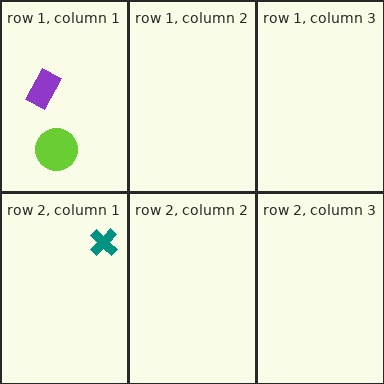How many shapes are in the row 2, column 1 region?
1.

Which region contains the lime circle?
The row 1, column 1 region.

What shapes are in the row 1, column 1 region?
The purple rectangle, the lime circle.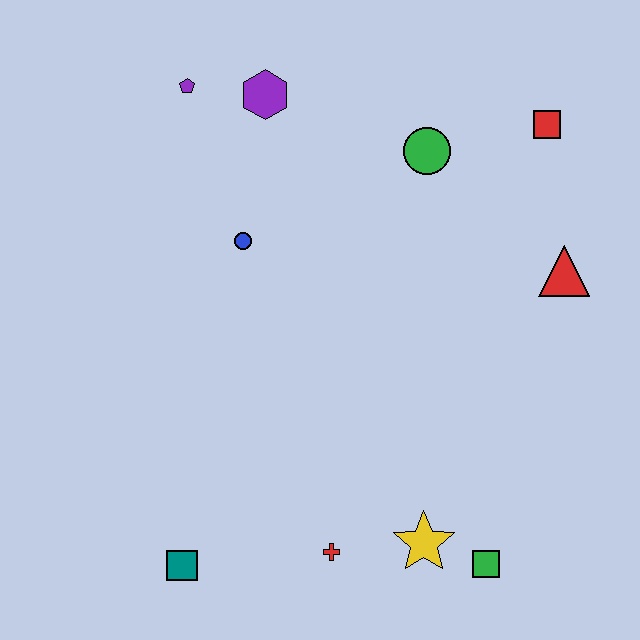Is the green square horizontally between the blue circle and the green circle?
No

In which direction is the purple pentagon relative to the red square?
The purple pentagon is to the left of the red square.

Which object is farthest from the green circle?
The teal square is farthest from the green circle.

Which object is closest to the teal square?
The red cross is closest to the teal square.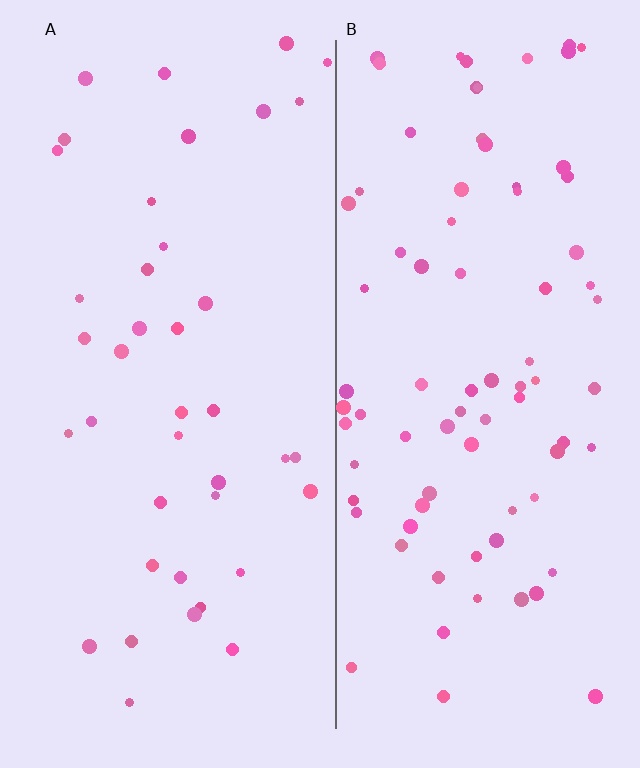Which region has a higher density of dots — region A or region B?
B (the right).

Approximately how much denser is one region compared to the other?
Approximately 2.1× — region B over region A.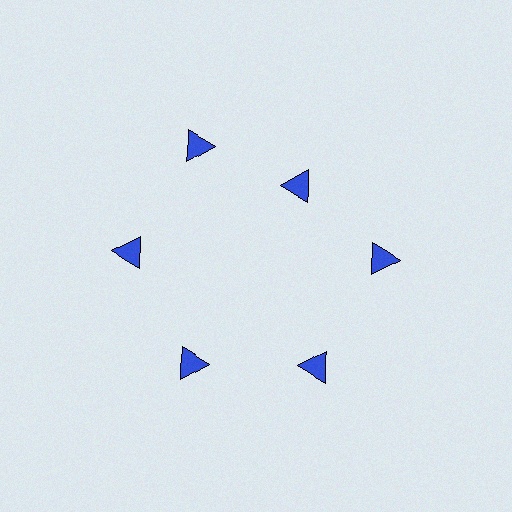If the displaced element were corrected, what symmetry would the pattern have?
It would have 6-fold rotational symmetry — the pattern would map onto itself every 60 degrees.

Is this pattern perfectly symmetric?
No. The 6 blue triangles are arranged in a ring, but one element near the 1 o'clock position is pulled inward toward the center, breaking the 6-fold rotational symmetry.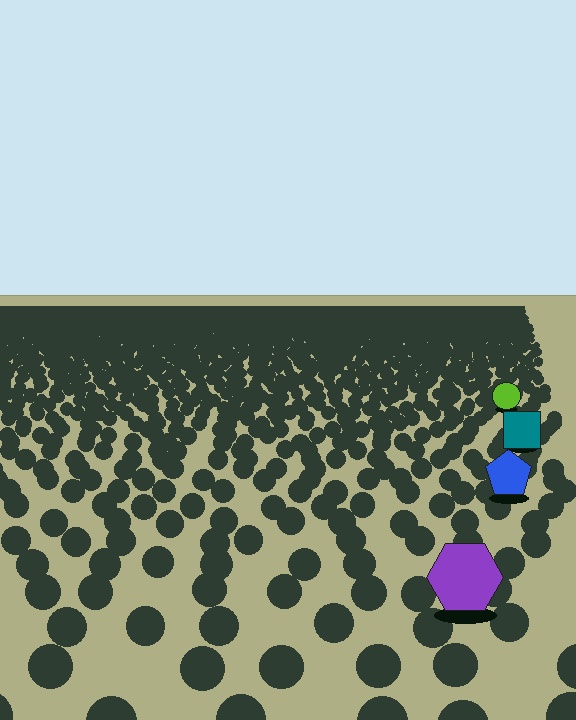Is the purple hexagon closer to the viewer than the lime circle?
Yes. The purple hexagon is closer — you can tell from the texture gradient: the ground texture is coarser near it.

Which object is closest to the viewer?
The purple hexagon is closest. The texture marks near it are larger and more spread out.